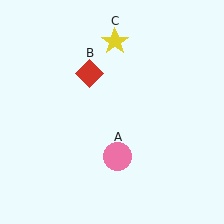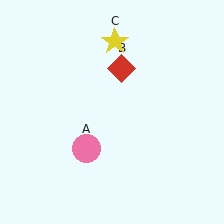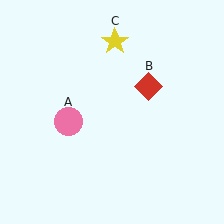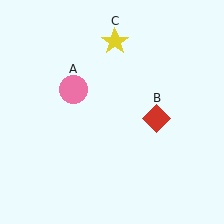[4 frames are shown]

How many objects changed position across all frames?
2 objects changed position: pink circle (object A), red diamond (object B).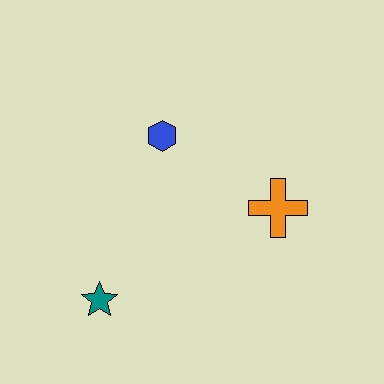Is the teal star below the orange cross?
Yes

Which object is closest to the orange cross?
The blue hexagon is closest to the orange cross.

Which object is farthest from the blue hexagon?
The teal star is farthest from the blue hexagon.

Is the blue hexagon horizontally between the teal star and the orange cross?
Yes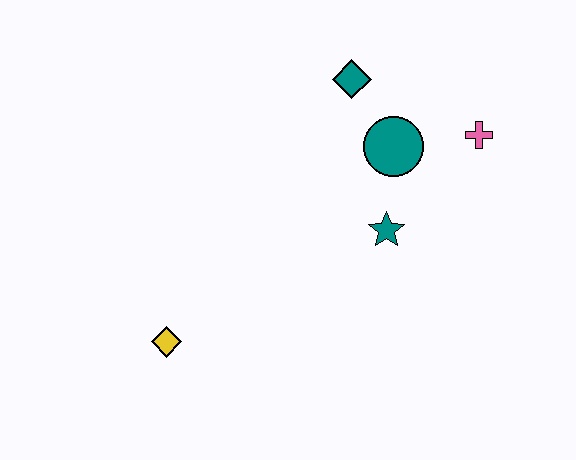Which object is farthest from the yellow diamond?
The pink cross is farthest from the yellow diamond.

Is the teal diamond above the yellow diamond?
Yes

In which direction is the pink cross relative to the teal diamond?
The pink cross is to the right of the teal diamond.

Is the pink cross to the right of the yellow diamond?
Yes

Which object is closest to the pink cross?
The teal circle is closest to the pink cross.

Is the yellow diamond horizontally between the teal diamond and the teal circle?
No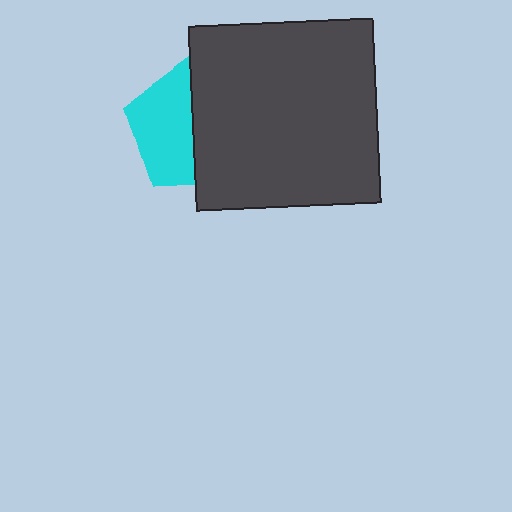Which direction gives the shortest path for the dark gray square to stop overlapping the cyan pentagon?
Moving right gives the shortest separation.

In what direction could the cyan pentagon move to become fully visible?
The cyan pentagon could move left. That would shift it out from behind the dark gray square entirely.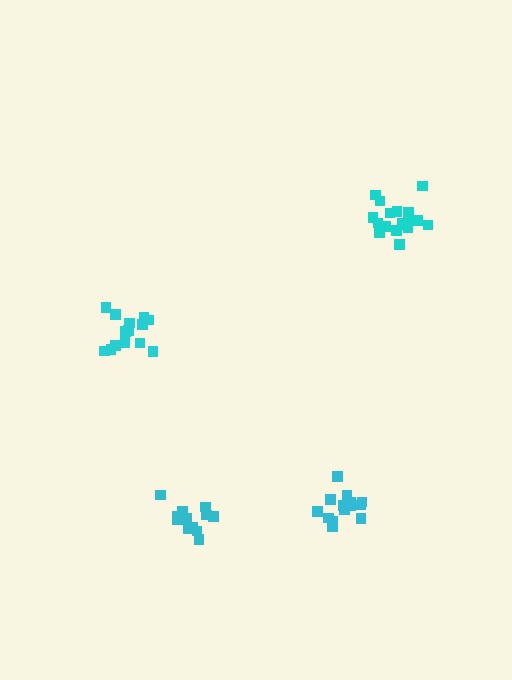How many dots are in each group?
Group 1: 18 dots, Group 2: 13 dots, Group 3: 14 dots, Group 4: 14 dots (59 total).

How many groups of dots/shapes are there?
There are 4 groups.